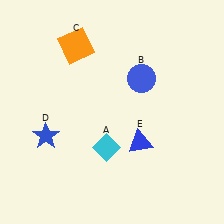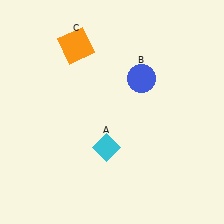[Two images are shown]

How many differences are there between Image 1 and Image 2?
There are 2 differences between the two images.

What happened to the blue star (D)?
The blue star (D) was removed in Image 2. It was in the bottom-left area of Image 1.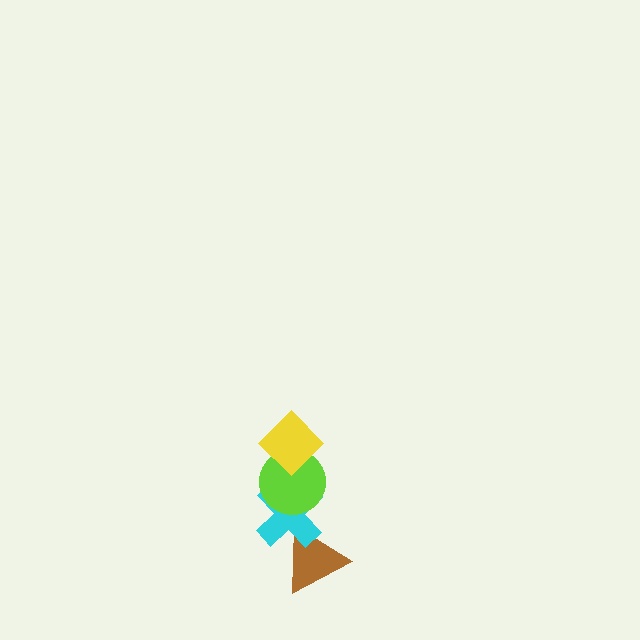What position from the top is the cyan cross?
The cyan cross is 3rd from the top.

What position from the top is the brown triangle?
The brown triangle is 4th from the top.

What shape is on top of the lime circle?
The yellow diamond is on top of the lime circle.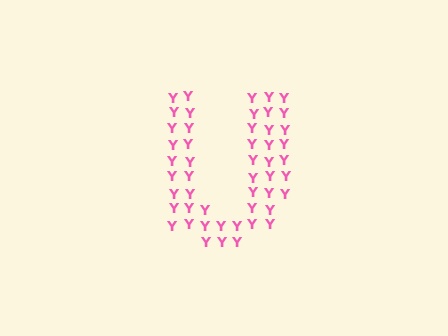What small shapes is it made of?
It is made of small letter Y's.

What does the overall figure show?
The overall figure shows the letter U.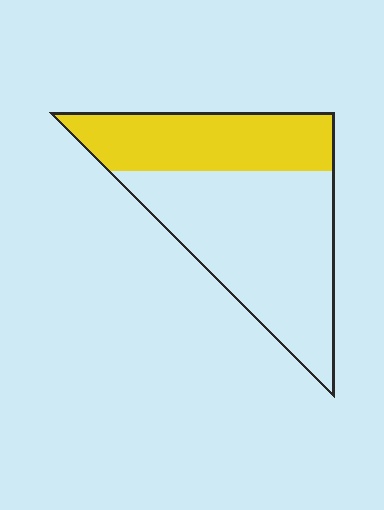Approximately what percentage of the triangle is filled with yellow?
Approximately 35%.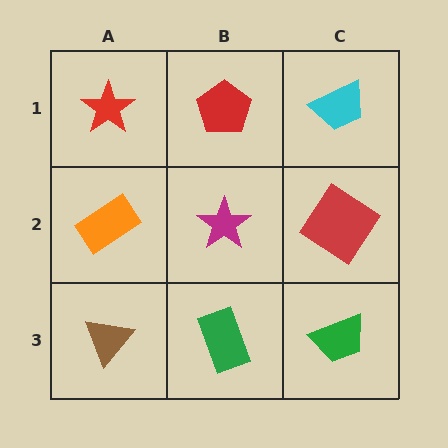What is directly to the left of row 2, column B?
An orange rectangle.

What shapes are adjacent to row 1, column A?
An orange rectangle (row 2, column A), a red pentagon (row 1, column B).